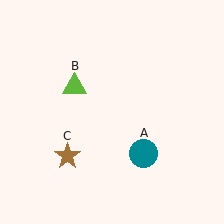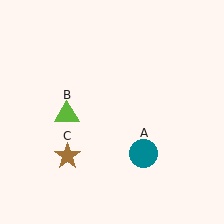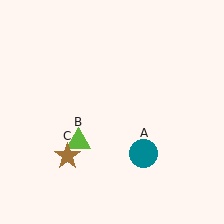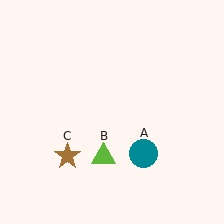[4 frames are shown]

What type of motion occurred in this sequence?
The lime triangle (object B) rotated counterclockwise around the center of the scene.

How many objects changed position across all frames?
1 object changed position: lime triangle (object B).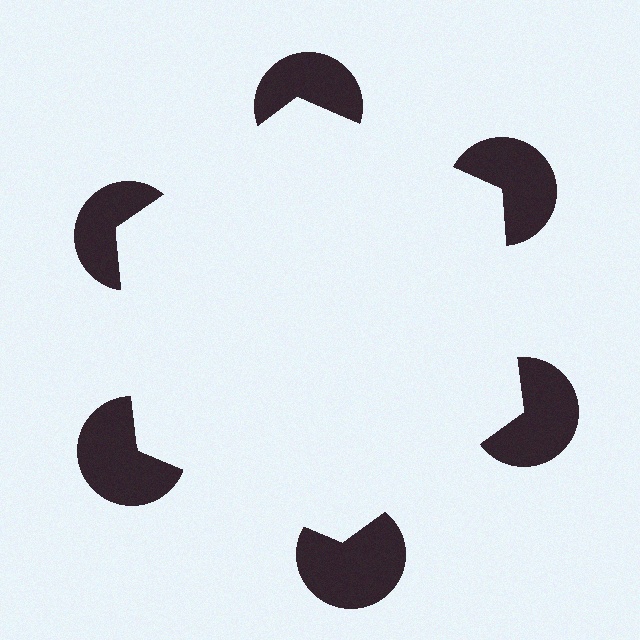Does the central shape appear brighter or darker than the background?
It typically appears slightly brighter than the background, even though no actual brightness change is drawn.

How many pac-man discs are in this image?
There are 6 — one at each vertex of the illusory hexagon.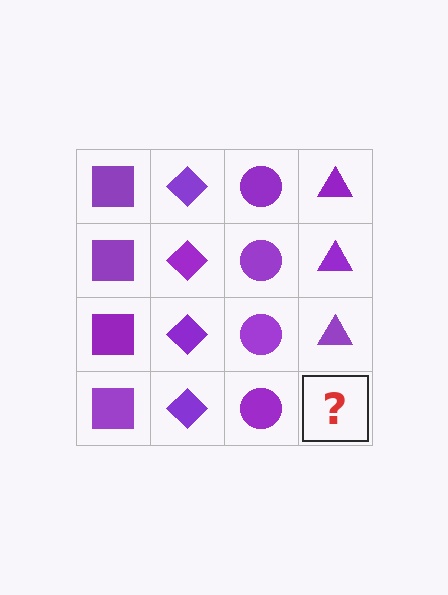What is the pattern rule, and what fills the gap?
The rule is that each column has a consistent shape. The gap should be filled with a purple triangle.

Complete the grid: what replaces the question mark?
The question mark should be replaced with a purple triangle.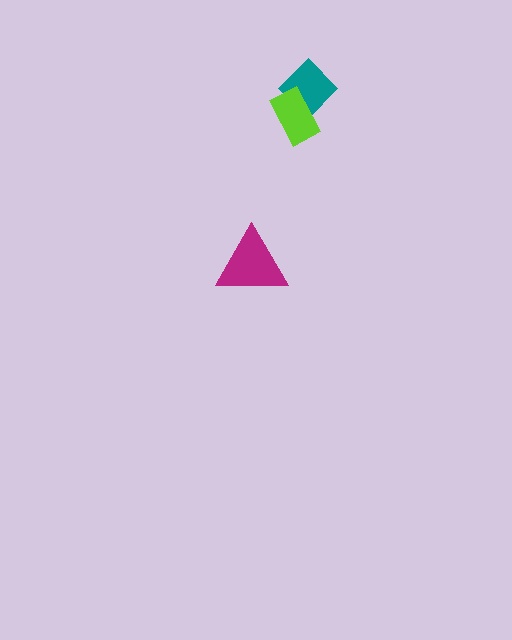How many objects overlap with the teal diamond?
1 object overlaps with the teal diamond.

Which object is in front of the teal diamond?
The lime rectangle is in front of the teal diamond.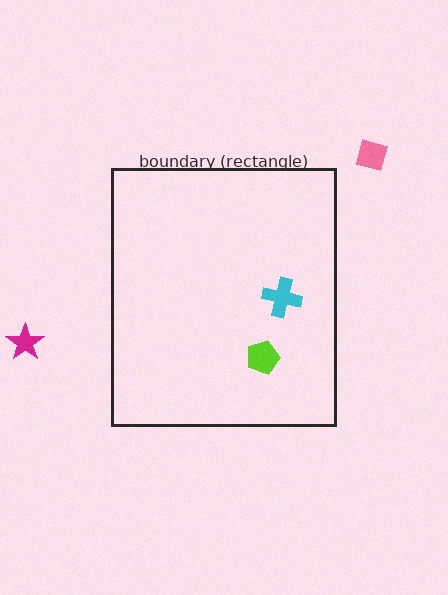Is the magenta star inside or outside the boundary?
Outside.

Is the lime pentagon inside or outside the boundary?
Inside.